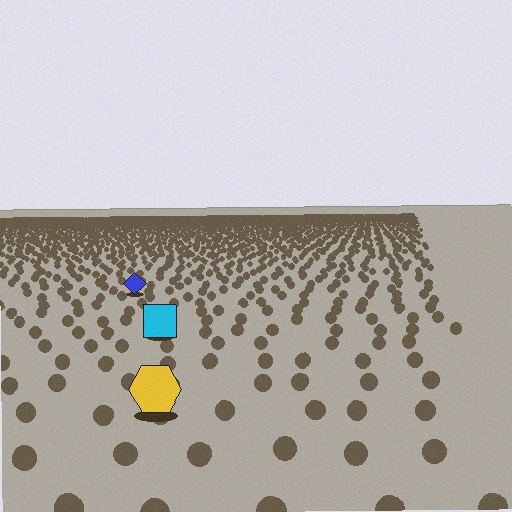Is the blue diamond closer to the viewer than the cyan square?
No. The cyan square is closer — you can tell from the texture gradient: the ground texture is coarser near it.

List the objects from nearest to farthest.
From nearest to farthest: the yellow hexagon, the cyan square, the blue diamond.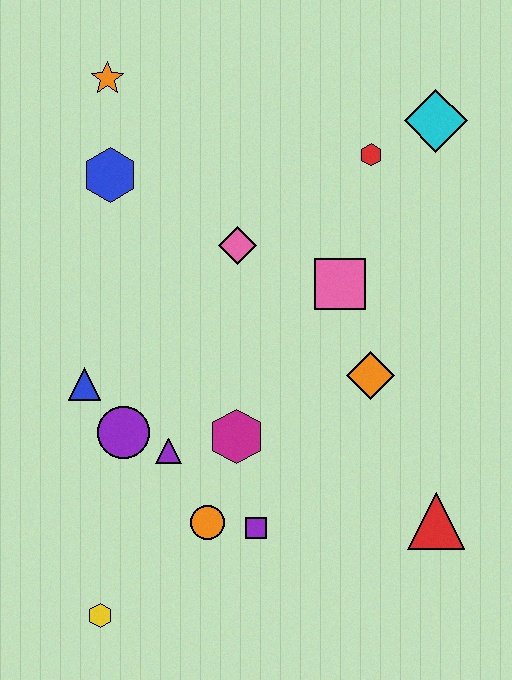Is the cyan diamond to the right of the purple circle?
Yes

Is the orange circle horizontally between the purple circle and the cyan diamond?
Yes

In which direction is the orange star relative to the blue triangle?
The orange star is above the blue triangle.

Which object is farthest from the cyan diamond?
The yellow hexagon is farthest from the cyan diamond.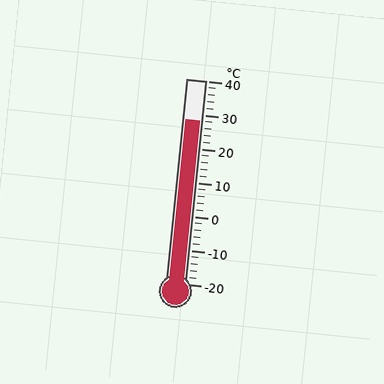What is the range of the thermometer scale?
The thermometer scale ranges from -20°C to 40°C.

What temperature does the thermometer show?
The thermometer shows approximately 28°C.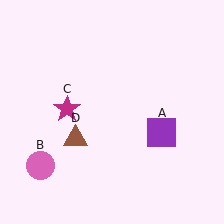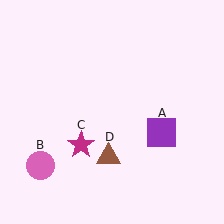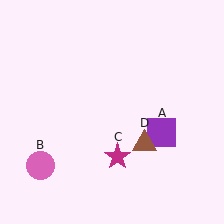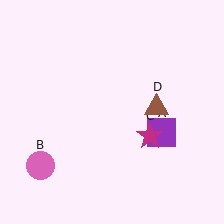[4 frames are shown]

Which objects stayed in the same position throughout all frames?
Purple square (object A) and pink circle (object B) remained stationary.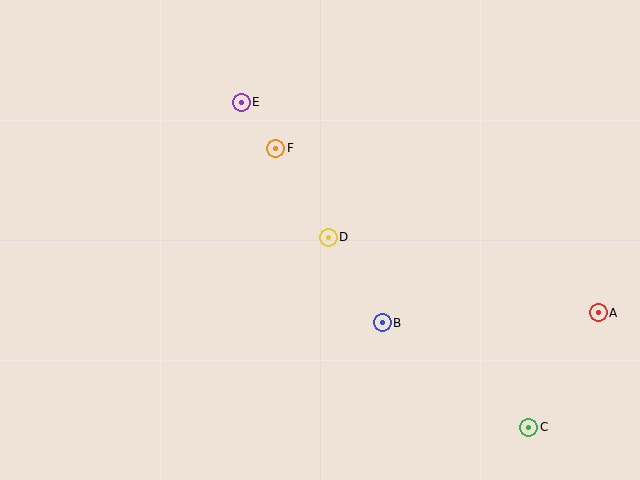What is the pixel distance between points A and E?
The distance between A and E is 414 pixels.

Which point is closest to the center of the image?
Point D at (328, 237) is closest to the center.